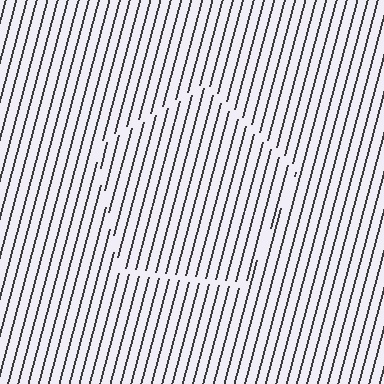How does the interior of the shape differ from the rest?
The interior of the shape contains the same grating, shifted by half a period — the contour is defined by the phase discontinuity where line-ends from the inner and outer gratings abut.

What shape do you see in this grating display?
An illusory pentagon. The interior of the shape contains the same grating, shifted by half a period — the contour is defined by the phase discontinuity where line-ends from the inner and outer gratings abut.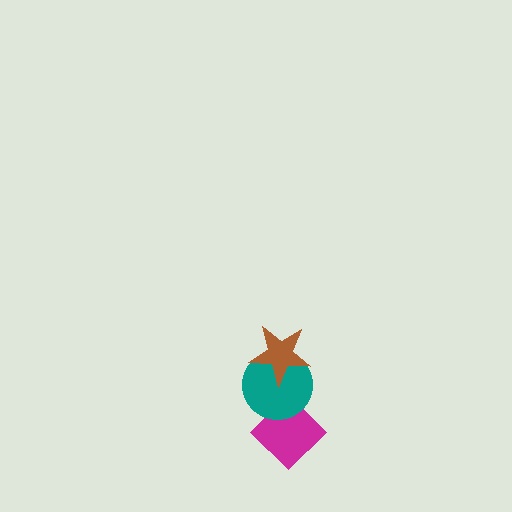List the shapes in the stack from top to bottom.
From top to bottom: the brown star, the teal circle, the magenta diamond.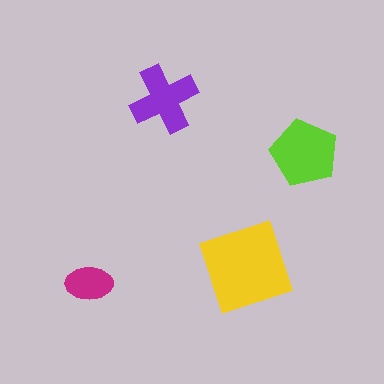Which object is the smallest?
The magenta ellipse.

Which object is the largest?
The yellow square.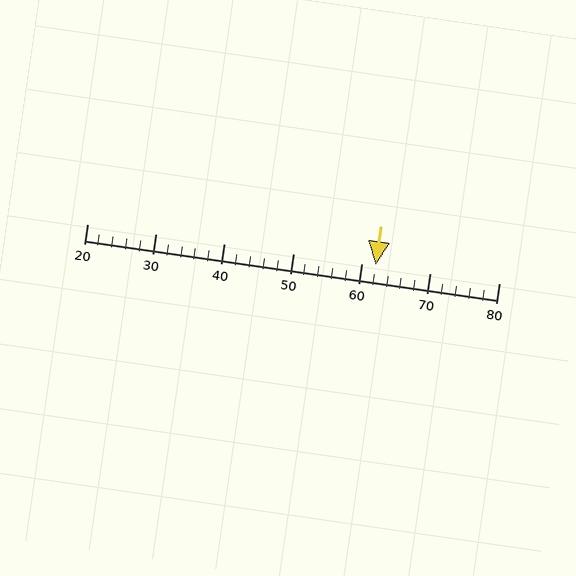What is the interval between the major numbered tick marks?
The major tick marks are spaced 10 units apart.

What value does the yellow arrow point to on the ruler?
The yellow arrow points to approximately 62.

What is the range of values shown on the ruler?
The ruler shows values from 20 to 80.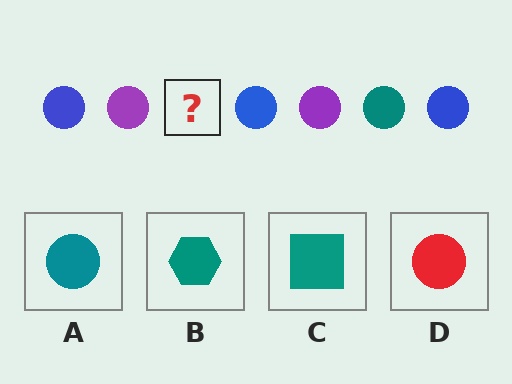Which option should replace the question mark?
Option A.